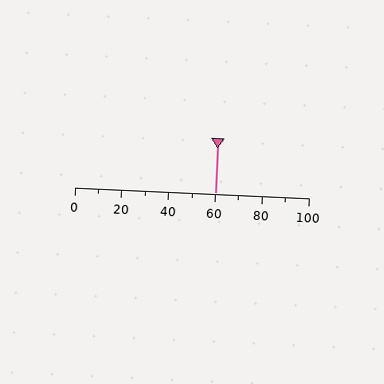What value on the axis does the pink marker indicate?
The marker indicates approximately 60.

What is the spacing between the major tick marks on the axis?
The major ticks are spaced 20 apart.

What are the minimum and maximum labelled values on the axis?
The axis runs from 0 to 100.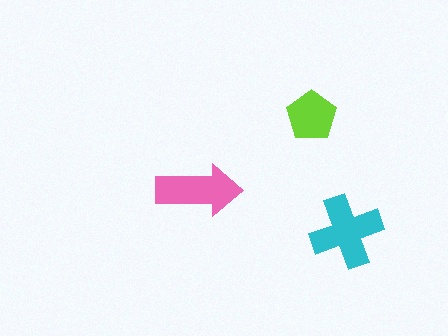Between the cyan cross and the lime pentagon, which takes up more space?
The cyan cross.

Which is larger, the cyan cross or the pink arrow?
The cyan cross.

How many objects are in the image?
There are 3 objects in the image.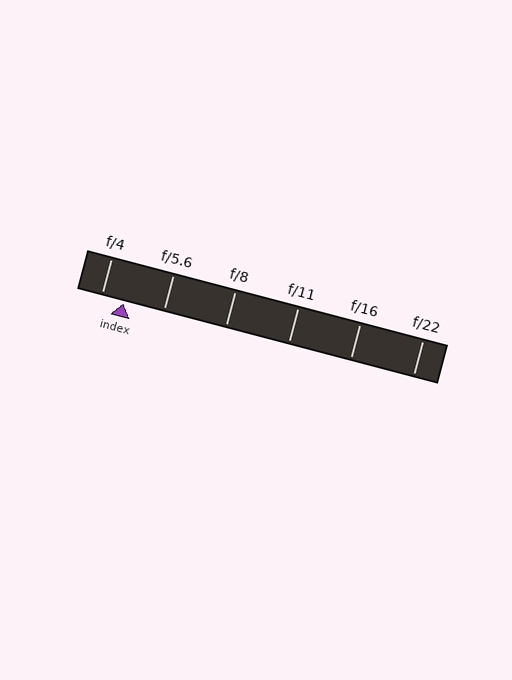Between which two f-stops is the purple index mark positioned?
The index mark is between f/4 and f/5.6.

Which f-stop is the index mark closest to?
The index mark is closest to f/4.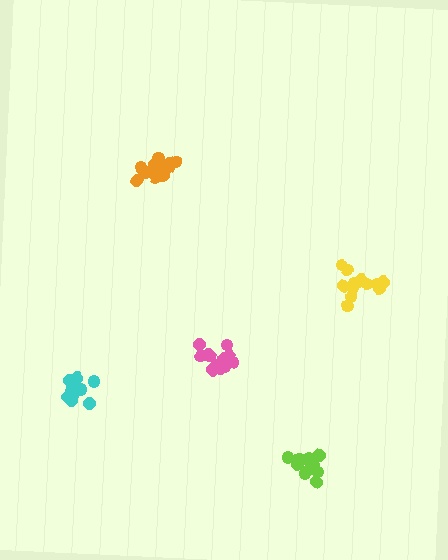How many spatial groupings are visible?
There are 5 spatial groupings.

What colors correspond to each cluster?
The clusters are colored: pink, yellow, lime, cyan, orange.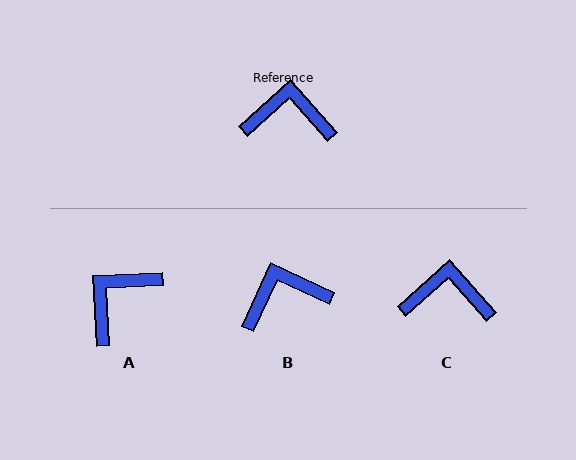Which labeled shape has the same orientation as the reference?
C.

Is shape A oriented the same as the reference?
No, it is off by about 51 degrees.